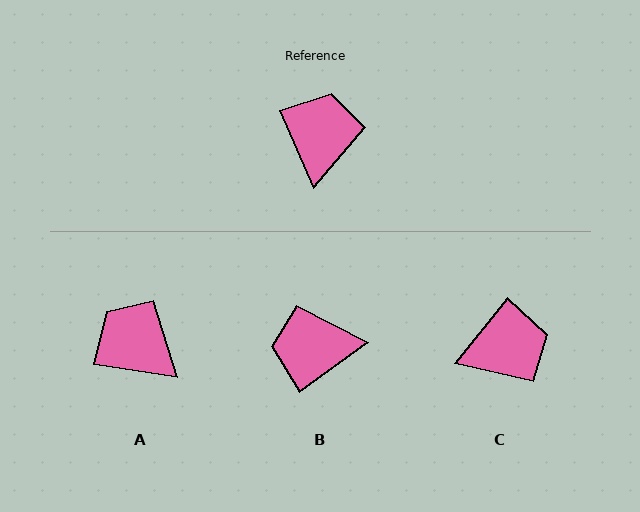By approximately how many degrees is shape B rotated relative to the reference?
Approximately 103 degrees counter-clockwise.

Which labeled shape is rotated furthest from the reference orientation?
B, about 103 degrees away.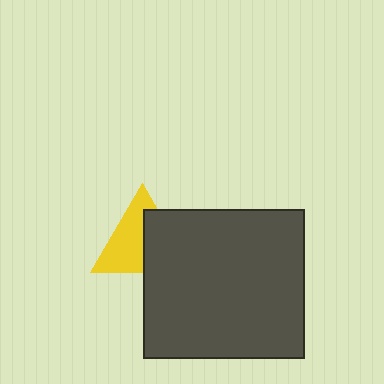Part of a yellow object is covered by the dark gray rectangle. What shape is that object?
It is a triangle.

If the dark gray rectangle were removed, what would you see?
You would see the complete yellow triangle.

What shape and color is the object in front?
The object in front is a dark gray rectangle.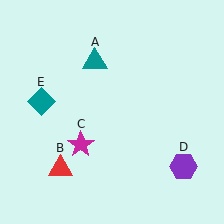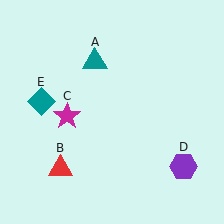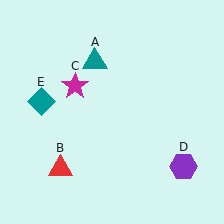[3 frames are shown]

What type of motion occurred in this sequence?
The magenta star (object C) rotated clockwise around the center of the scene.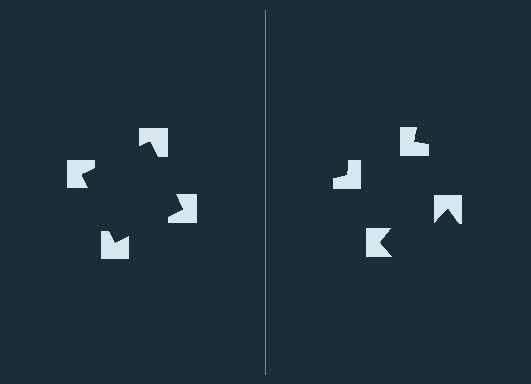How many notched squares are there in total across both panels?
8 — 4 on each side.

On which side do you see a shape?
An illusory square appears on the left side. On the right side the wedge cuts are rotated, so no coherent shape forms.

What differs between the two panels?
The notched squares are positioned identically on both sides; only the wedge orientations differ. On the left they align to a square; on the right they are misaligned.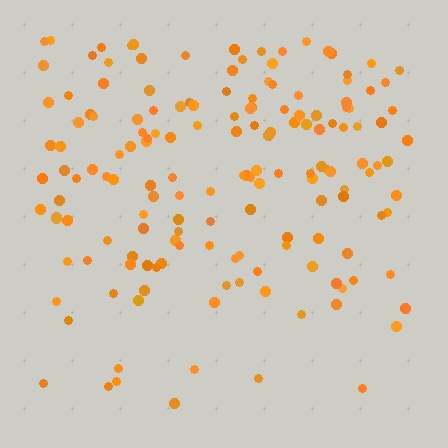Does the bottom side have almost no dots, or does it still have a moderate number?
Still a moderate number, just noticeably fewer than the top.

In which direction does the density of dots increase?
From bottom to top, with the top side densest.